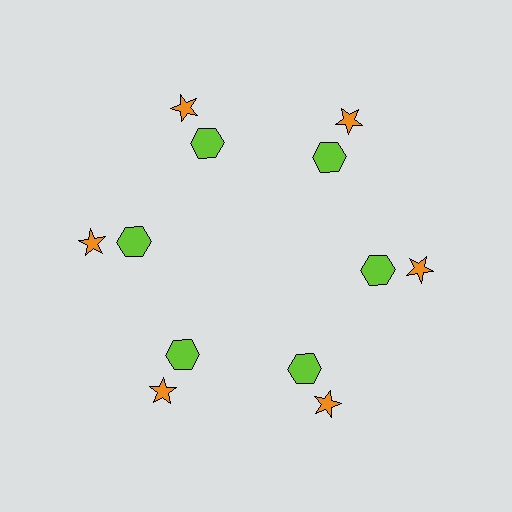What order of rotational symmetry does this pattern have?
This pattern has 6-fold rotational symmetry.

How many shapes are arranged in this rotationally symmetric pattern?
There are 12 shapes, arranged in 6 groups of 2.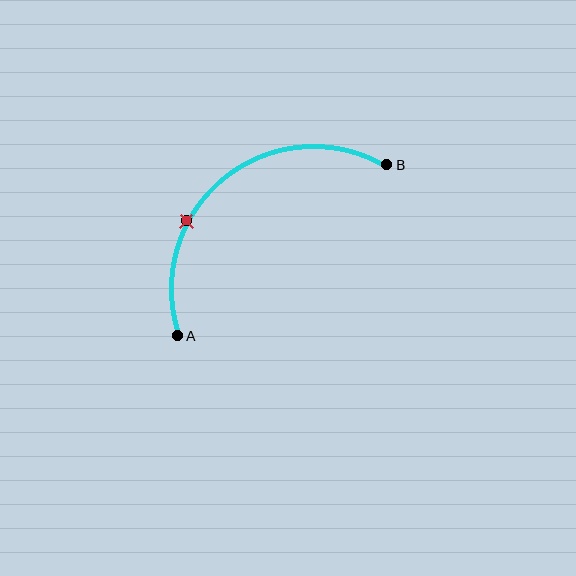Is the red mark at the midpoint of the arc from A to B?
No. The red mark lies on the arc but is closer to endpoint A. The arc midpoint would be at the point on the curve equidistant along the arc from both A and B.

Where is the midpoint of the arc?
The arc midpoint is the point on the curve farthest from the straight line joining A and B. It sits above and to the left of that line.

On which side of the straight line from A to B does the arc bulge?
The arc bulges above and to the left of the straight line connecting A and B.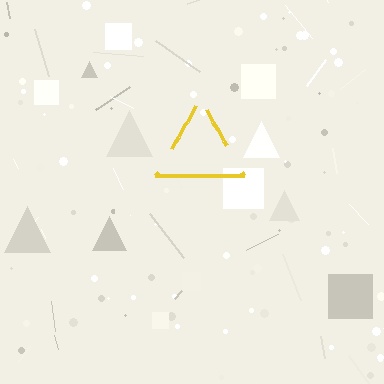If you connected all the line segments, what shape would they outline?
They would outline a triangle.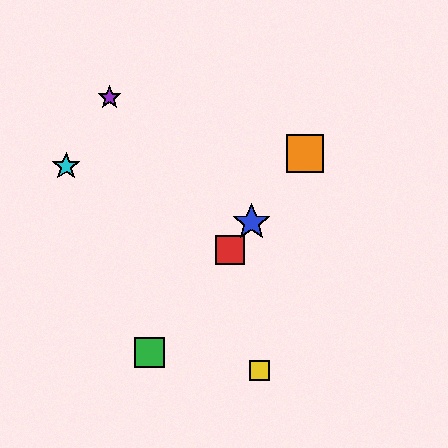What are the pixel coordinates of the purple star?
The purple star is at (109, 98).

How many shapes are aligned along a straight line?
4 shapes (the red square, the blue star, the green square, the orange square) are aligned along a straight line.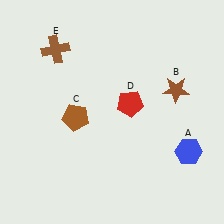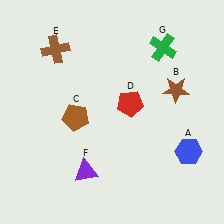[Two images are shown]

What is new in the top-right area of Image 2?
A green cross (G) was added in the top-right area of Image 2.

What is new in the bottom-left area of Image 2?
A purple triangle (F) was added in the bottom-left area of Image 2.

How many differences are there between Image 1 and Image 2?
There are 2 differences between the two images.